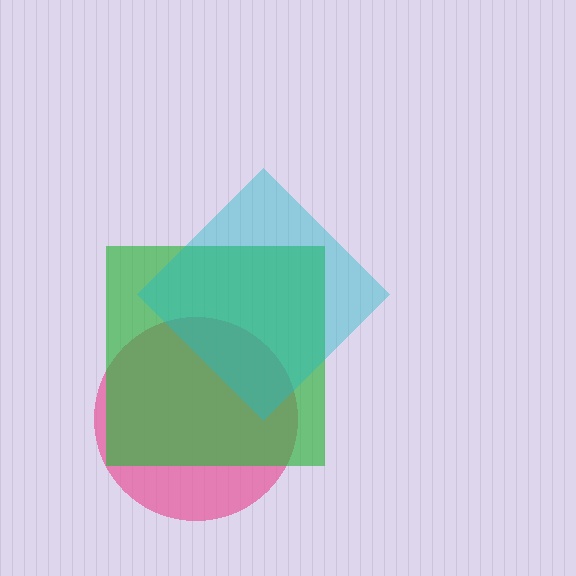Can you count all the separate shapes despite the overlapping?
Yes, there are 3 separate shapes.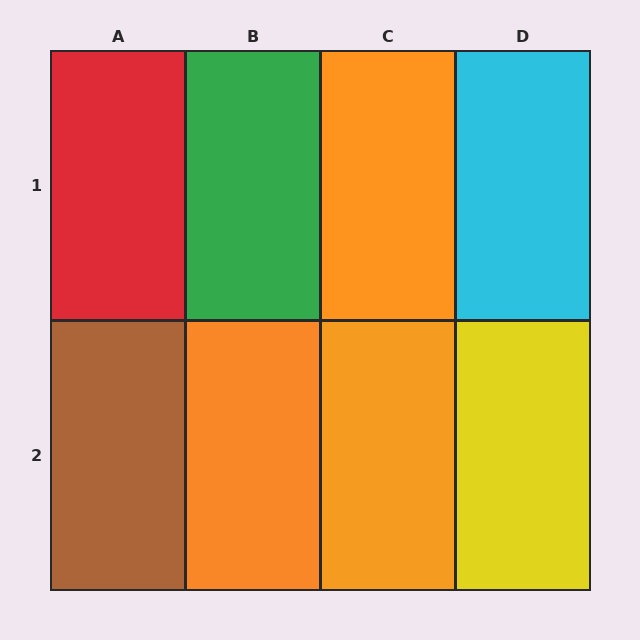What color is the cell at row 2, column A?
Brown.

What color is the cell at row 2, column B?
Orange.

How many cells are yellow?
1 cell is yellow.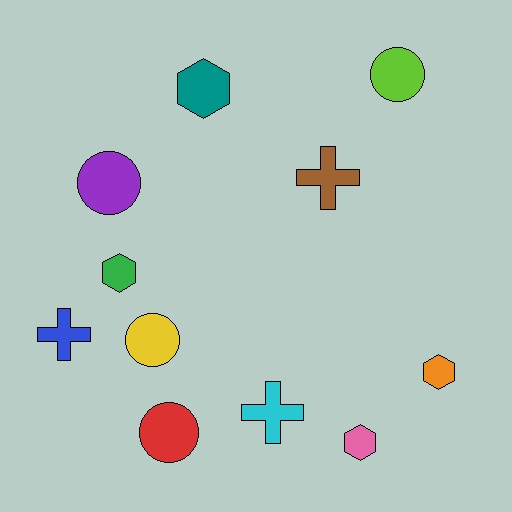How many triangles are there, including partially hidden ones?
There are no triangles.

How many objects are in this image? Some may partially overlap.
There are 11 objects.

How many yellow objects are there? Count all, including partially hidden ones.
There is 1 yellow object.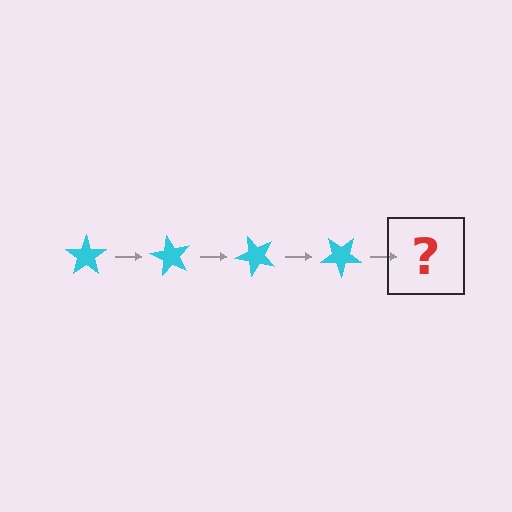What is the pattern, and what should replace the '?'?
The pattern is that the star rotates 60 degrees each step. The '?' should be a cyan star rotated 240 degrees.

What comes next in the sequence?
The next element should be a cyan star rotated 240 degrees.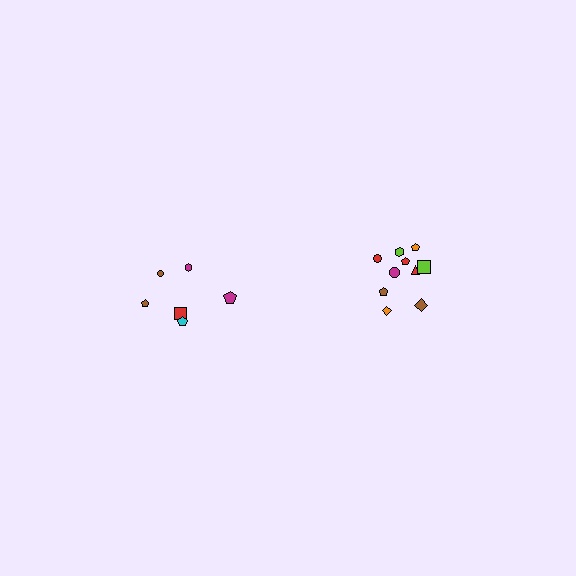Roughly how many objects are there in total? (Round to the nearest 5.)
Roughly 15 objects in total.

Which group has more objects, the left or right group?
The right group.